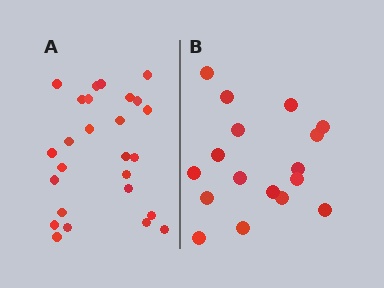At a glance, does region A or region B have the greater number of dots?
Region A (the left region) has more dots.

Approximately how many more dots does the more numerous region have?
Region A has roughly 8 or so more dots than region B.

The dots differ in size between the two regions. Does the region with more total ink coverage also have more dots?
No. Region B has more total ink coverage because its dots are larger, but region A actually contains more individual dots. Total area can be misleading — the number of items is what matters here.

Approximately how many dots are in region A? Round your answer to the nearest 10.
About 30 dots. (The exact count is 26, which rounds to 30.)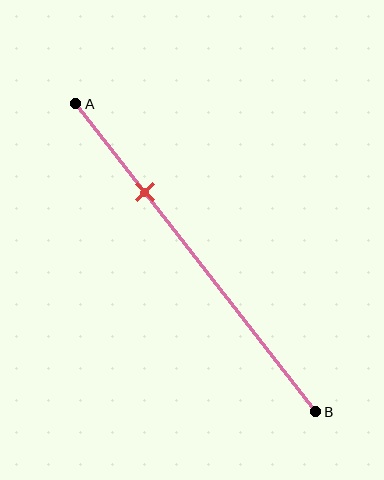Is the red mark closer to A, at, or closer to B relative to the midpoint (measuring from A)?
The red mark is closer to point A than the midpoint of segment AB.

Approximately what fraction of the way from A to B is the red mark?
The red mark is approximately 30% of the way from A to B.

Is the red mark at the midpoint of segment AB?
No, the mark is at about 30% from A, not at the 50% midpoint.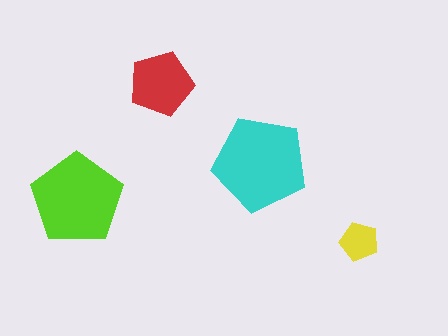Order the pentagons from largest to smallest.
the cyan one, the lime one, the red one, the yellow one.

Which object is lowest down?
The yellow pentagon is bottommost.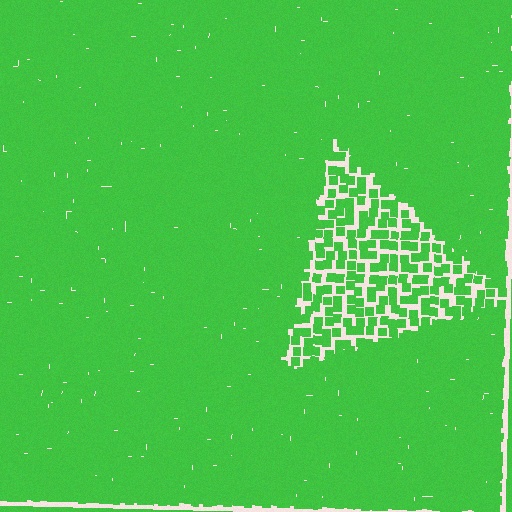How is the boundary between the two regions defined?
The boundary is defined by a change in element density (approximately 2.7x ratio). All elements are the same color, size, and shape.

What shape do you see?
I see a triangle.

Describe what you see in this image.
The image contains small green elements arranged at two different densities. A triangle-shaped region is visible where the elements are less densely packed than the surrounding area.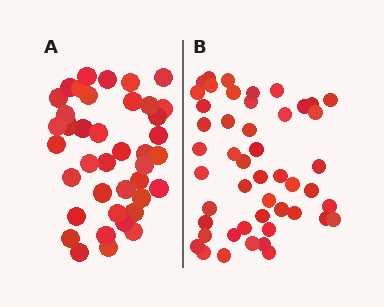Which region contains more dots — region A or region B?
Region B (the right region) has more dots.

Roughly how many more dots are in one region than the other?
Region B has roughly 8 or so more dots than region A.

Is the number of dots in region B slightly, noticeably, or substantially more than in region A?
Region B has only slightly more — the two regions are fairly close. The ratio is roughly 1.2 to 1.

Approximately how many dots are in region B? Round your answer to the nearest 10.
About 50 dots. (The exact count is 48, which rounds to 50.)